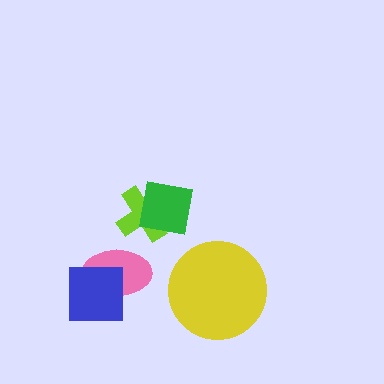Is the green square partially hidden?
No, no other shape covers it.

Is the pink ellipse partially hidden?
Yes, it is partially covered by another shape.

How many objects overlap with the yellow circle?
0 objects overlap with the yellow circle.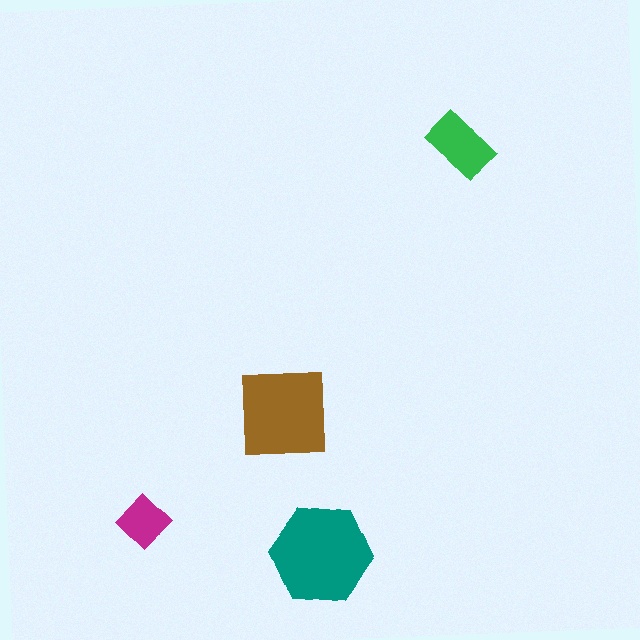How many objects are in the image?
There are 4 objects in the image.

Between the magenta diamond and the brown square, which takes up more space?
The brown square.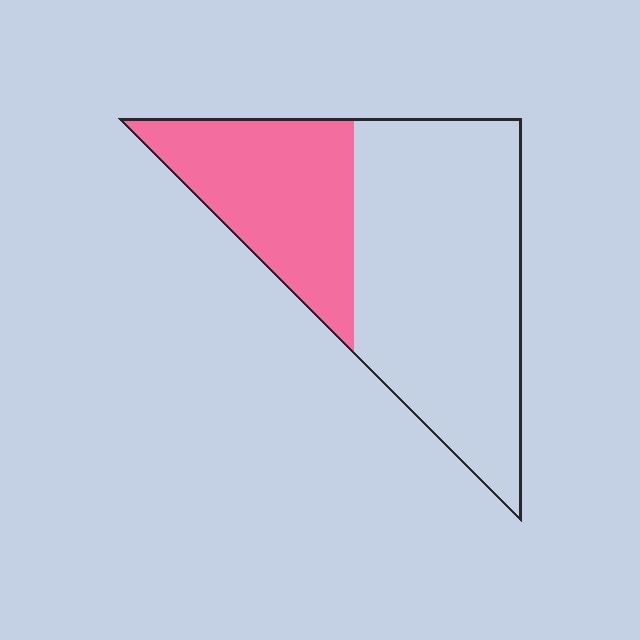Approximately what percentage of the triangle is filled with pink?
Approximately 35%.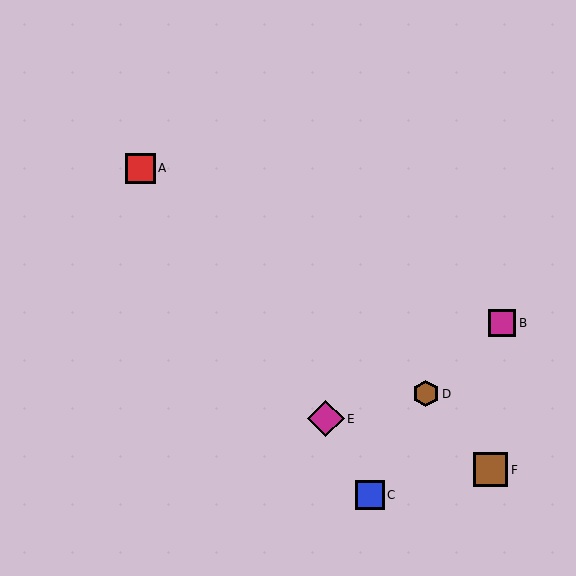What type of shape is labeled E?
Shape E is a magenta diamond.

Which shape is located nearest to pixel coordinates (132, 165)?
The red square (labeled A) at (140, 168) is nearest to that location.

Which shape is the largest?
The magenta diamond (labeled E) is the largest.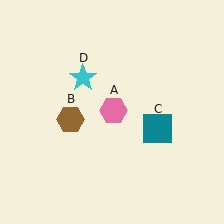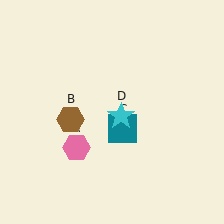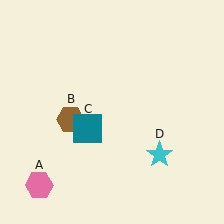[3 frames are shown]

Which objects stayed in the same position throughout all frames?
Brown hexagon (object B) remained stationary.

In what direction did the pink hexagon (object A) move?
The pink hexagon (object A) moved down and to the left.